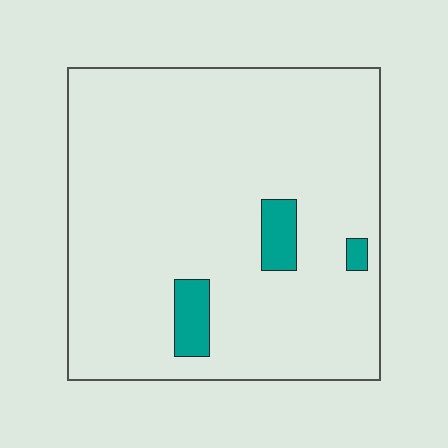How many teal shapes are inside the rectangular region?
3.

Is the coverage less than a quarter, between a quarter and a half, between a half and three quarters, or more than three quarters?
Less than a quarter.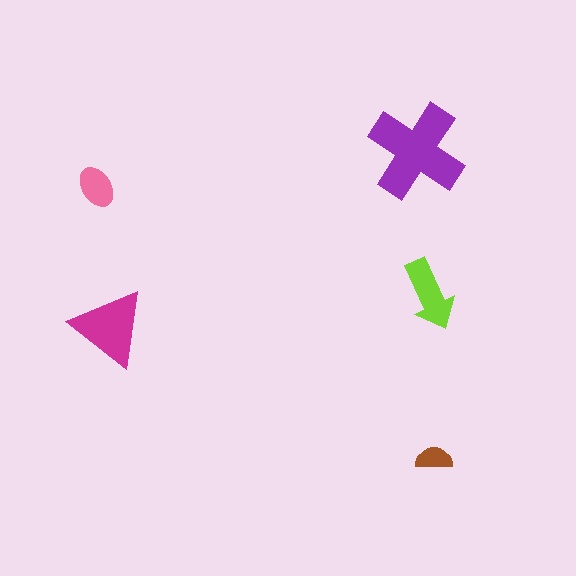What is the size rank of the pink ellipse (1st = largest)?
4th.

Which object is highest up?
The purple cross is topmost.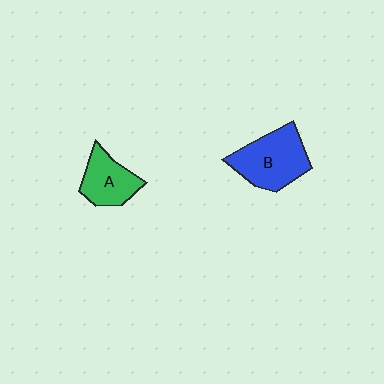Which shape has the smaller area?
Shape A (green).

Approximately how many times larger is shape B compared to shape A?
Approximately 1.4 times.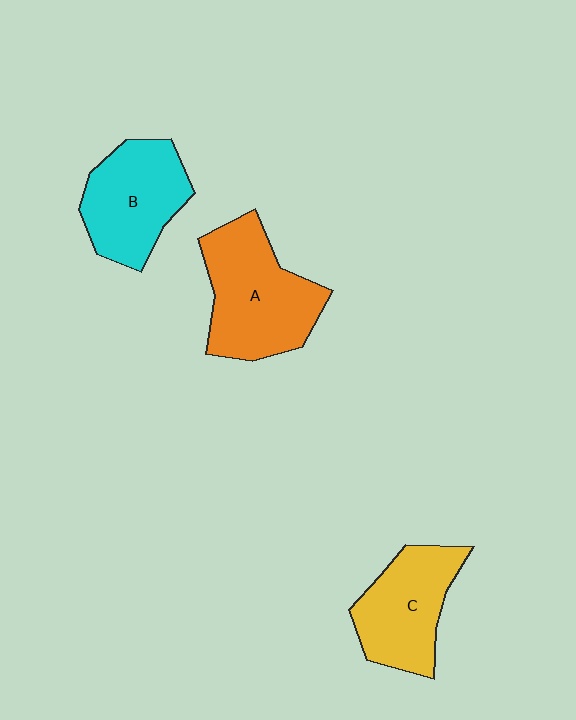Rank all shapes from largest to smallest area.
From largest to smallest: A (orange), B (cyan), C (yellow).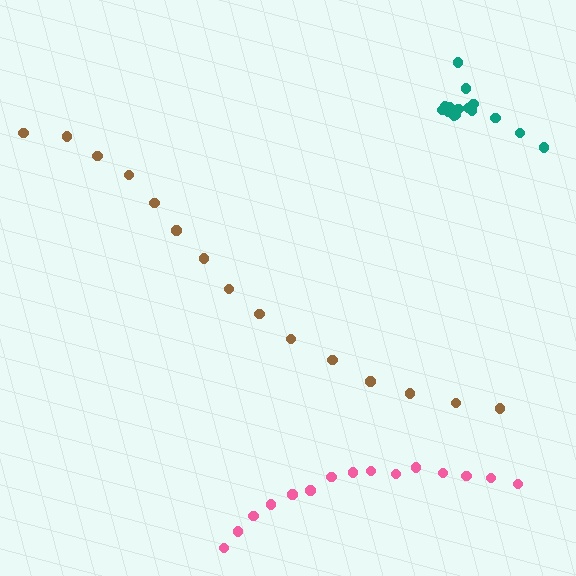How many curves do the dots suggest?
There are 3 distinct paths.